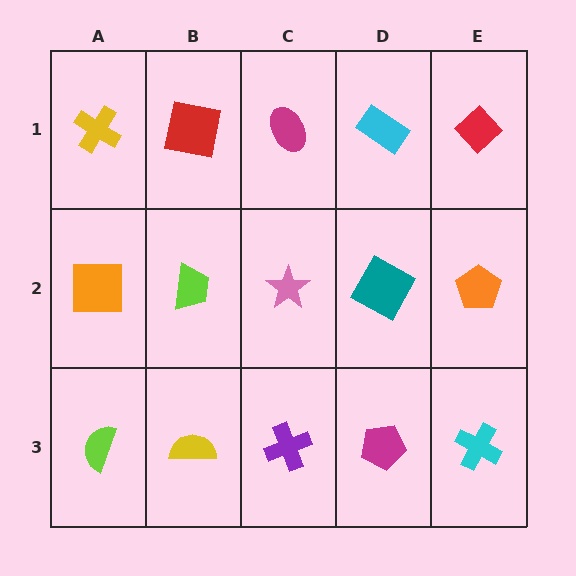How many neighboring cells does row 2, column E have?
3.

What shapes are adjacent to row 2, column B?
A red square (row 1, column B), a yellow semicircle (row 3, column B), an orange square (row 2, column A), a pink star (row 2, column C).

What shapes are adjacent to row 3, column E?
An orange pentagon (row 2, column E), a magenta pentagon (row 3, column D).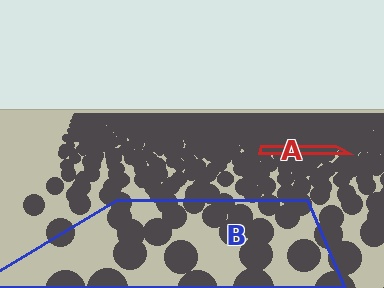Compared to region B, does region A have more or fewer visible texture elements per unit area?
Region A has more texture elements per unit area — they are packed more densely because it is farther away.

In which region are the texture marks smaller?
The texture marks are smaller in region A, because it is farther away.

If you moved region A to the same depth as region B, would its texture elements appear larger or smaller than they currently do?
They would appear larger. At a closer depth, the same texture elements are projected at a bigger on-screen size.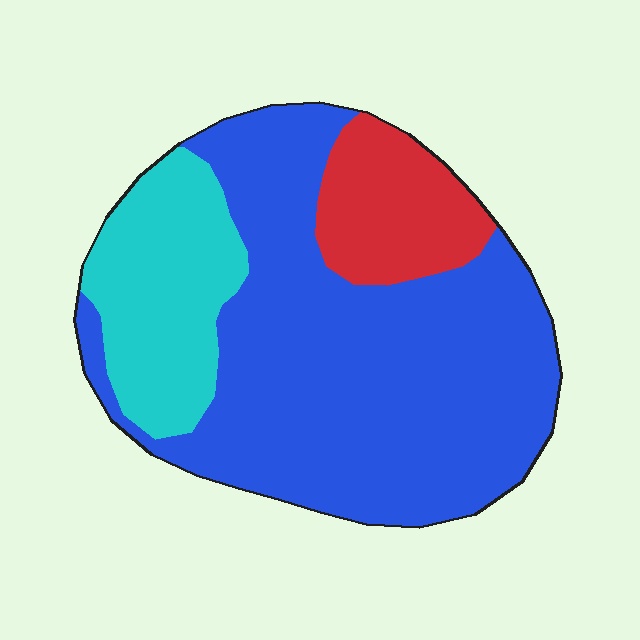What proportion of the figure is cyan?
Cyan covers 21% of the figure.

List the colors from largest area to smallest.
From largest to smallest: blue, cyan, red.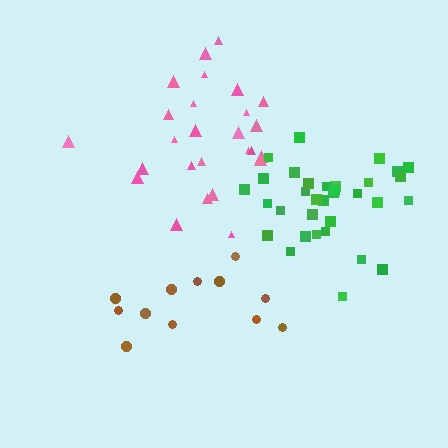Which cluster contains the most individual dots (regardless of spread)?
Green (33).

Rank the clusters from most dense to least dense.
green, pink, brown.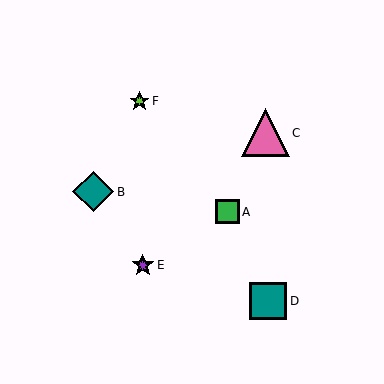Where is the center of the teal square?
The center of the teal square is at (268, 301).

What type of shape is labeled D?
Shape D is a teal square.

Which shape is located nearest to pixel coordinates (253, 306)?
The teal square (labeled D) at (268, 301) is nearest to that location.